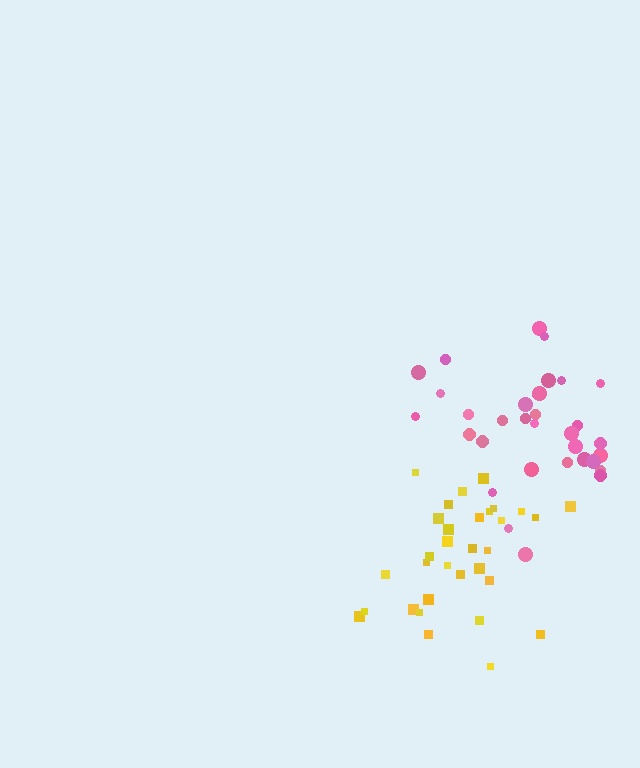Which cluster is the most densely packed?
Yellow.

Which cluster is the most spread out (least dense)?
Pink.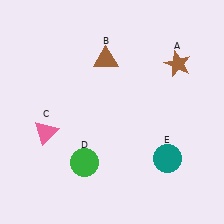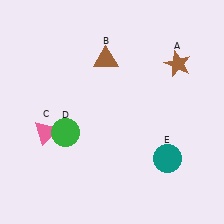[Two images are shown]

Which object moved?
The green circle (D) moved up.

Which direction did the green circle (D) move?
The green circle (D) moved up.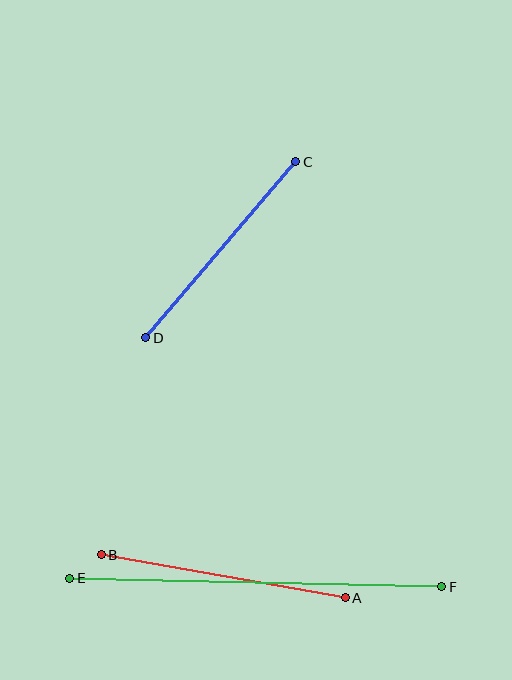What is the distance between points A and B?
The distance is approximately 248 pixels.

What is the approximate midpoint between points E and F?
The midpoint is at approximately (256, 582) pixels.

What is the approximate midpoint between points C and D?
The midpoint is at approximately (221, 250) pixels.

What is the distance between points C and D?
The distance is approximately 231 pixels.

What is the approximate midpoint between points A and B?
The midpoint is at approximately (223, 576) pixels.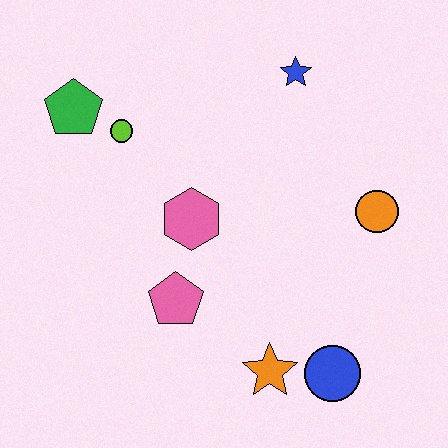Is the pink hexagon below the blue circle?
No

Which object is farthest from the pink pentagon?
The blue star is farthest from the pink pentagon.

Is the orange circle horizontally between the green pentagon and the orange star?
No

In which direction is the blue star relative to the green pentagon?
The blue star is to the right of the green pentagon.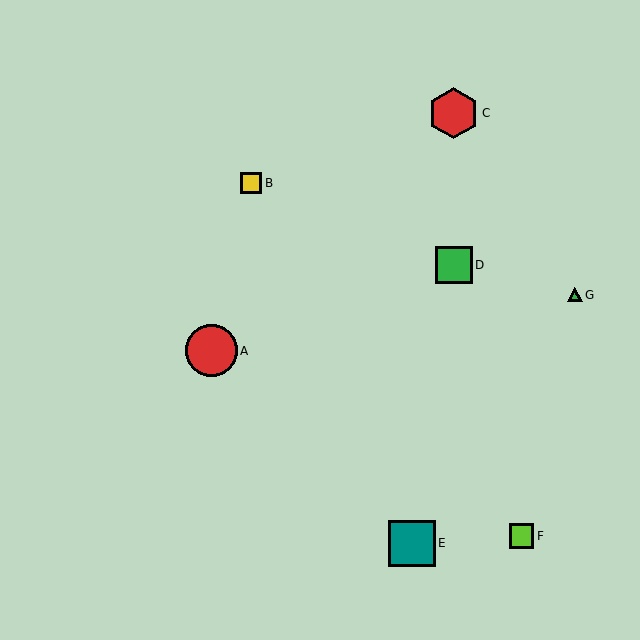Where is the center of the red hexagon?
The center of the red hexagon is at (454, 113).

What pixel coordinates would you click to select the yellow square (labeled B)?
Click at (251, 183) to select the yellow square B.